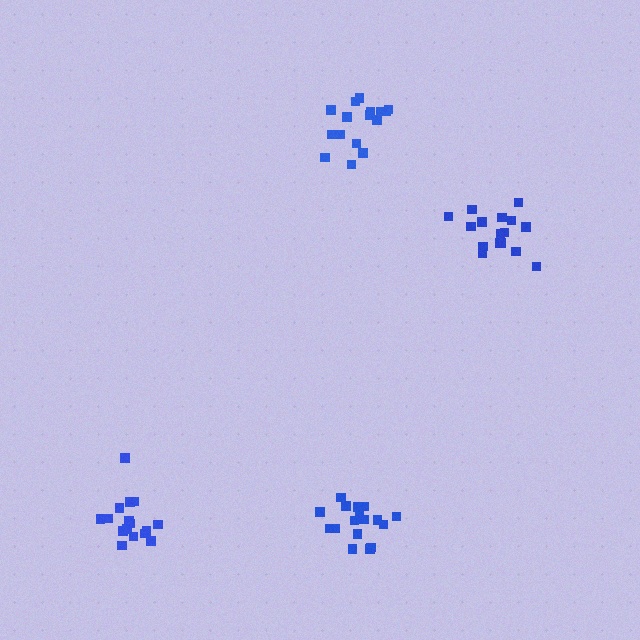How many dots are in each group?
Group 1: 16 dots, Group 2: 16 dots, Group 3: 17 dots, Group 4: 16 dots (65 total).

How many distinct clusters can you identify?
There are 4 distinct clusters.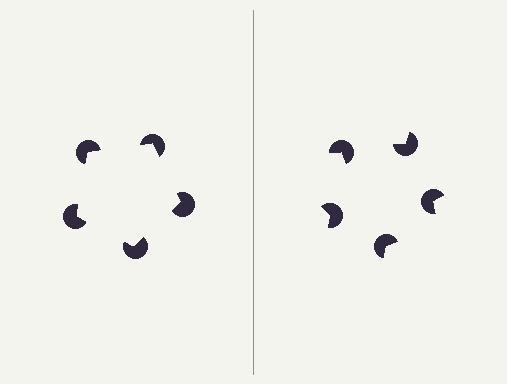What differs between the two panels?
The pac-man discs are positioned identically on both sides; only the wedge orientations differ. On the left they align to a pentagon; on the right they are misaligned.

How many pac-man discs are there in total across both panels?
10 — 5 on each side.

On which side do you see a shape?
An illusory pentagon appears on the left side. On the right side the wedge cuts are rotated, so no coherent shape forms.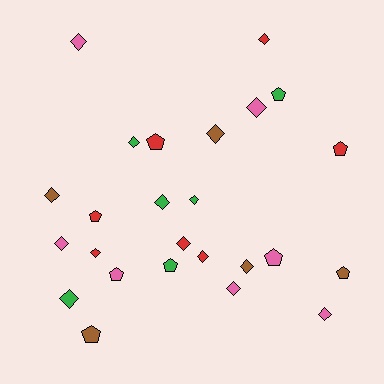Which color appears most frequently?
Pink, with 7 objects.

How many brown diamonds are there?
There are 3 brown diamonds.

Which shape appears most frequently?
Diamond, with 16 objects.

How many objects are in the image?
There are 25 objects.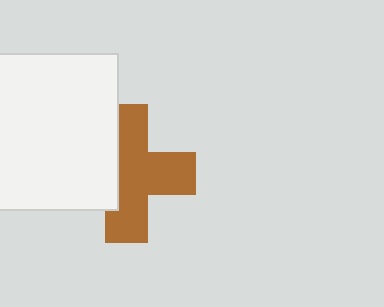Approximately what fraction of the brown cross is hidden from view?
Roughly 36% of the brown cross is hidden behind the white rectangle.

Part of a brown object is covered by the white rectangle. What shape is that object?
It is a cross.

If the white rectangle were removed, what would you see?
You would see the complete brown cross.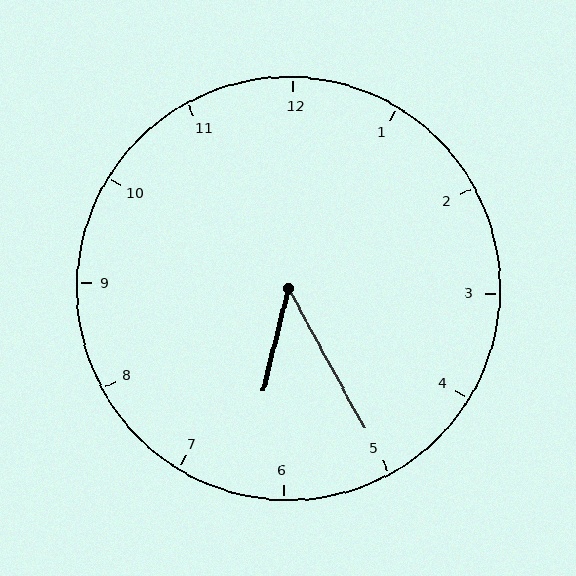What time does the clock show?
6:25.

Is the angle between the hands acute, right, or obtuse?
It is acute.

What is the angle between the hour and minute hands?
Approximately 42 degrees.